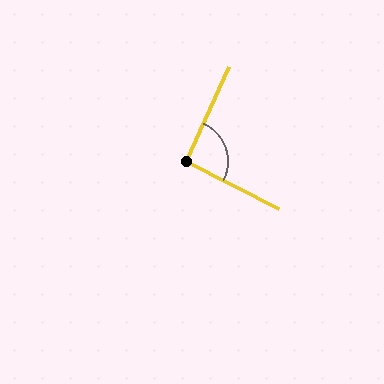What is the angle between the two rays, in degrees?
Approximately 93 degrees.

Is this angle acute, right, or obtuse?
It is approximately a right angle.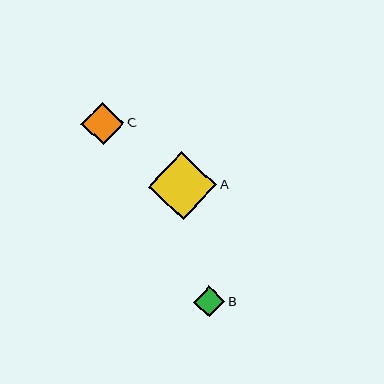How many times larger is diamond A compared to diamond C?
Diamond A is approximately 1.6 times the size of diamond C.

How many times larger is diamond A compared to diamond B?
Diamond A is approximately 2.1 times the size of diamond B.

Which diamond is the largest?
Diamond A is the largest with a size of approximately 68 pixels.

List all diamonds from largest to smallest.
From largest to smallest: A, C, B.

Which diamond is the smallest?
Diamond B is the smallest with a size of approximately 32 pixels.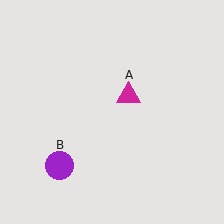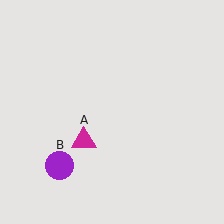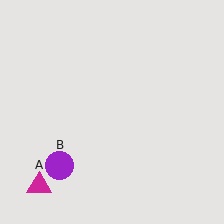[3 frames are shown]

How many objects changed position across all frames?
1 object changed position: magenta triangle (object A).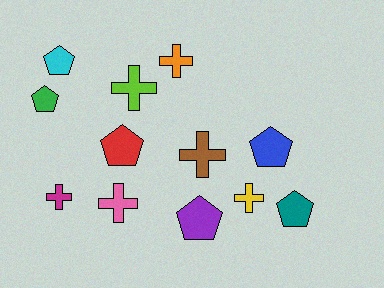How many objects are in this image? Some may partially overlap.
There are 12 objects.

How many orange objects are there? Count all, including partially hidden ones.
There is 1 orange object.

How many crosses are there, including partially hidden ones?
There are 6 crosses.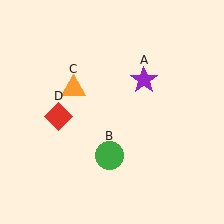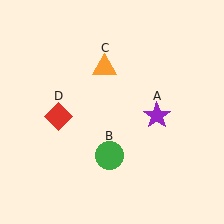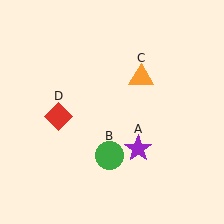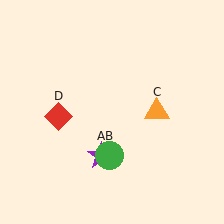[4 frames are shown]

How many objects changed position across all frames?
2 objects changed position: purple star (object A), orange triangle (object C).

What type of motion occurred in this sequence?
The purple star (object A), orange triangle (object C) rotated clockwise around the center of the scene.